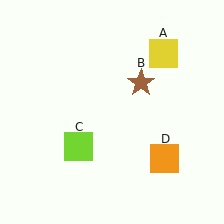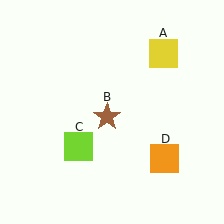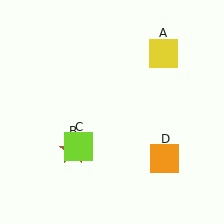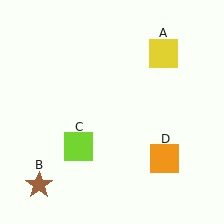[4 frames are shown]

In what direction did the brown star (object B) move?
The brown star (object B) moved down and to the left.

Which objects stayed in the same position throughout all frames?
Yellow square (object A) and lime square (object C) and orange square (object D) remained stationary.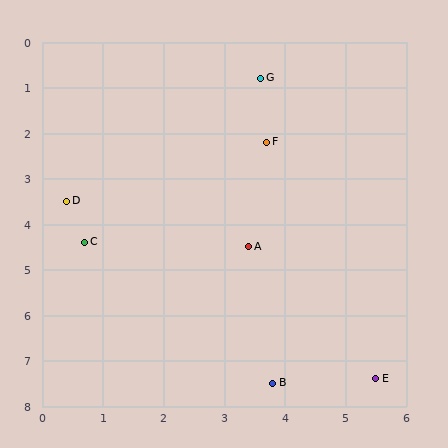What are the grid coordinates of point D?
Point D is at approximately (0.4, 3.5).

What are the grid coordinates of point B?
Point B is at approximately (3.8, 7.5).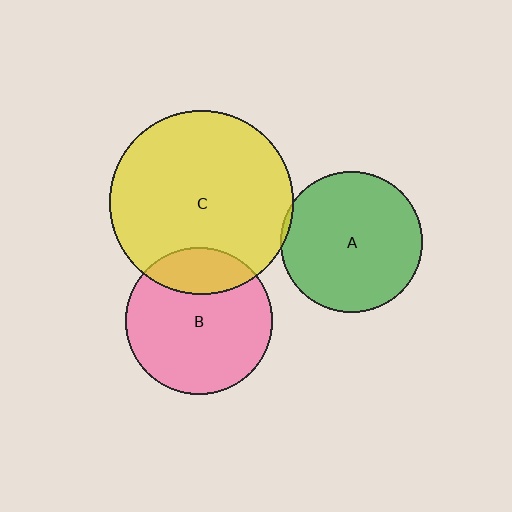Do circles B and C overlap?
Yes.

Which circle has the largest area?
Circle C (yellow).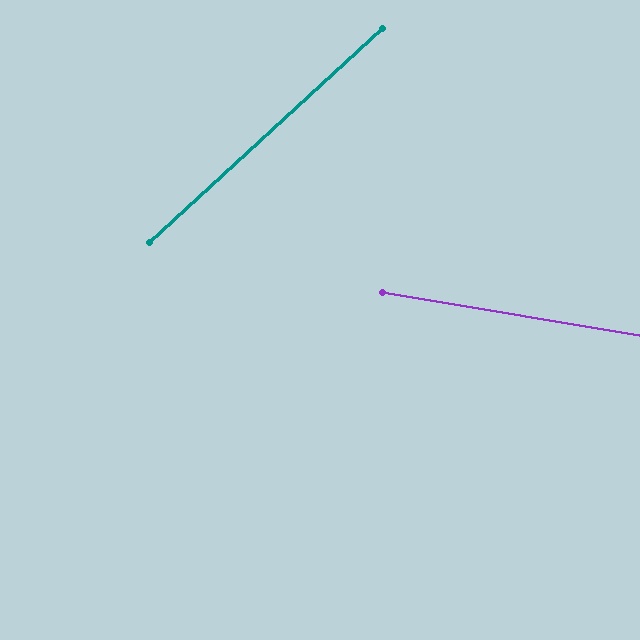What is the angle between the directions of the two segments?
Approximately 52 degrees.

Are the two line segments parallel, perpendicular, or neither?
Neither parallel nor perpendicular — they differ by about 52°.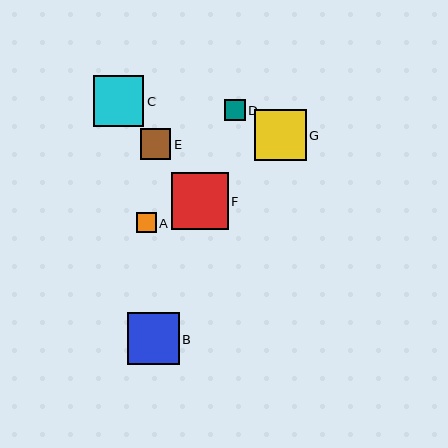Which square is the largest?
Square F is the largest with a size of approximately 57 pixels.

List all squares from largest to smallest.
From largest to smallest: F, B, G, C, E, D, A.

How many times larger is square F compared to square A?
Square F is approximately 2.9 times the size of square A.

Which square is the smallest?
Square A is the smallest with a size of approximately 20 pixels.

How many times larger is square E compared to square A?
Square E is approximately 1.6 times the size of square A.